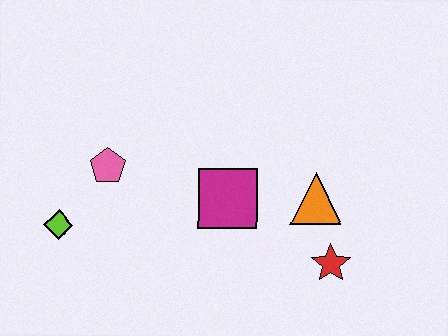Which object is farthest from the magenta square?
The lime diamond is farthest from the magenta square.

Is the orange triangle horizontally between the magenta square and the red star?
Yes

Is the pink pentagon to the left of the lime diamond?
No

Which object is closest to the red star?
The orange triangle is closest to the red star.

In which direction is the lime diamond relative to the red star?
The lime diamond is to the left of the red star.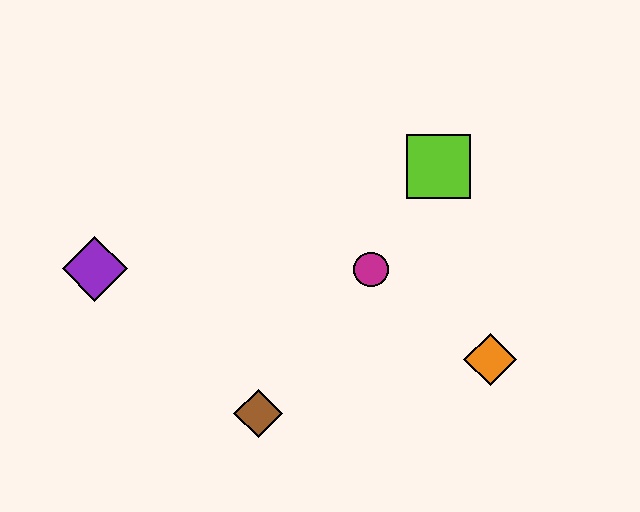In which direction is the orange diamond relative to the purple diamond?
The orange diamond is to the right of the purple diamond.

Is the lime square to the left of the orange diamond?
Yes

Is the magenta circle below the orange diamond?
No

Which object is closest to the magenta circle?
The lime square is closest to the magenta circle.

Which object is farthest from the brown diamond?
The lime square is farthest from the brown diamond.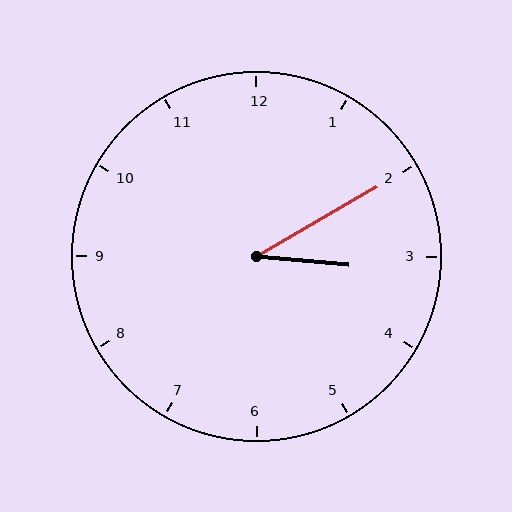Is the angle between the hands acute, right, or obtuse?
It is acute.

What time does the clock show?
3:10.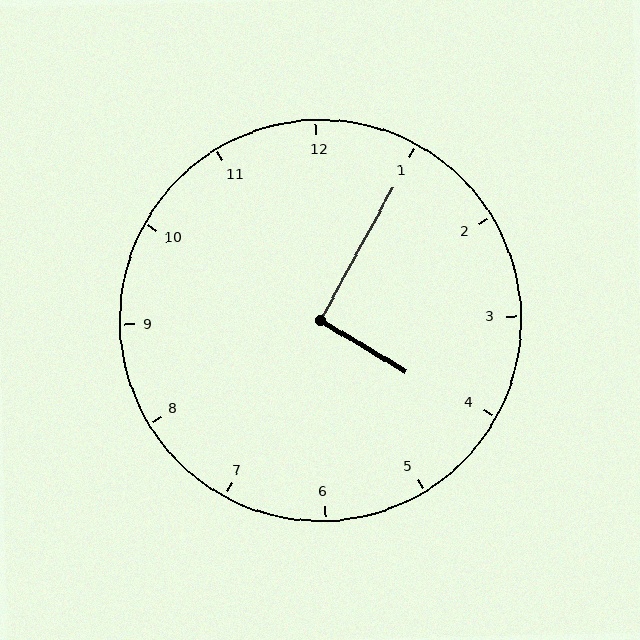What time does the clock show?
4:05.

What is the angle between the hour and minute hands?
Approximately 92 degrees.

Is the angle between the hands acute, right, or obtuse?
It is right.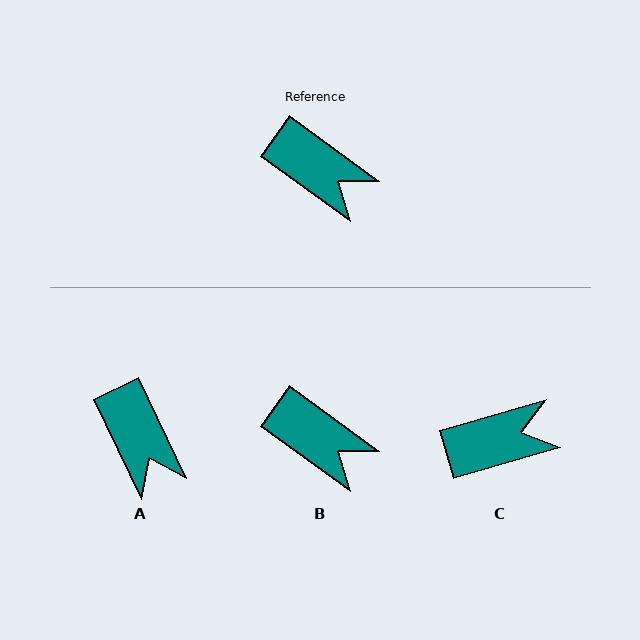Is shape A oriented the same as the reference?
No, it is off by about 29 degrees.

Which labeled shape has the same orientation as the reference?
B.